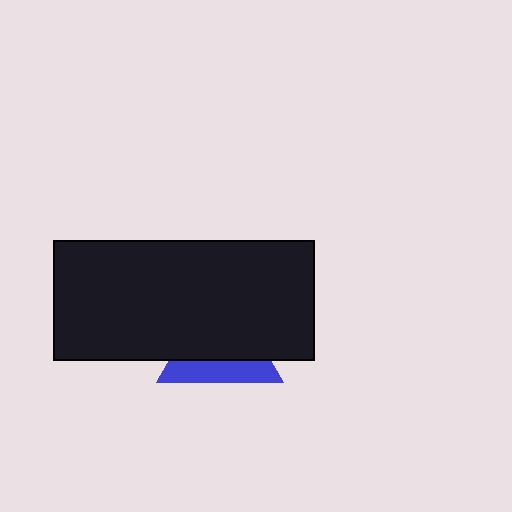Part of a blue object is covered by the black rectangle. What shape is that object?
It is a triangle.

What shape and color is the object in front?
The object in front is a black rectangle.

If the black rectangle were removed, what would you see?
You would see the complete blue triangle.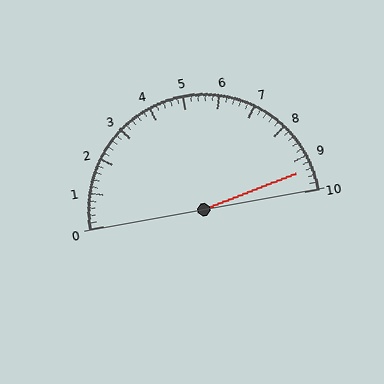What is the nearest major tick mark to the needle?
The nearest major tick mark is 9.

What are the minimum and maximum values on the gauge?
The gauge ranges from 0 to 10.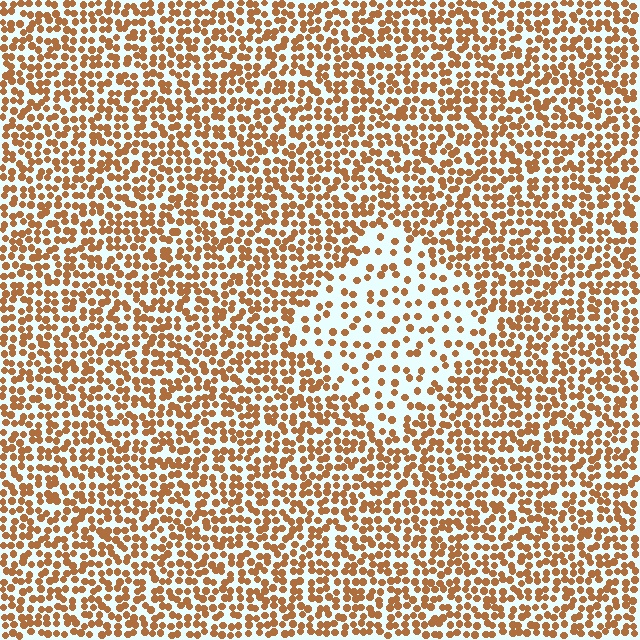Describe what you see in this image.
The image contains small brown elements arranged at two different densities. A diamond-shaped region is visible where the elements are less densely packed than the surrounding area.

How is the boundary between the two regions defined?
The boundary is defined by a change in element density (approximately 2.2x ratio). All elements are the same color, size, and shape.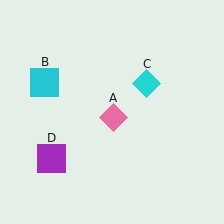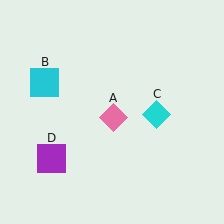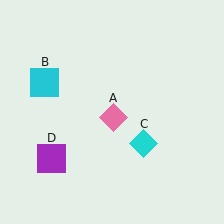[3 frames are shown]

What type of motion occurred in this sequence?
The cyan diamond (object C) rotated clockwise around the center of the scene.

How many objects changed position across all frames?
1 object changed position: cyan diamond (object C).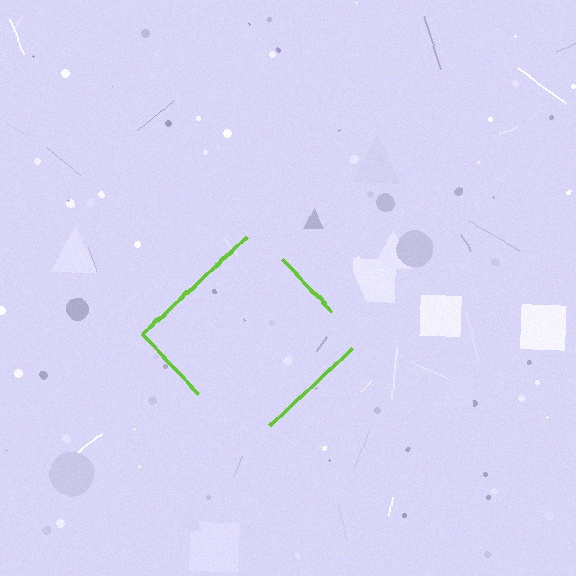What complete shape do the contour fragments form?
The contour fragments form a diamond.